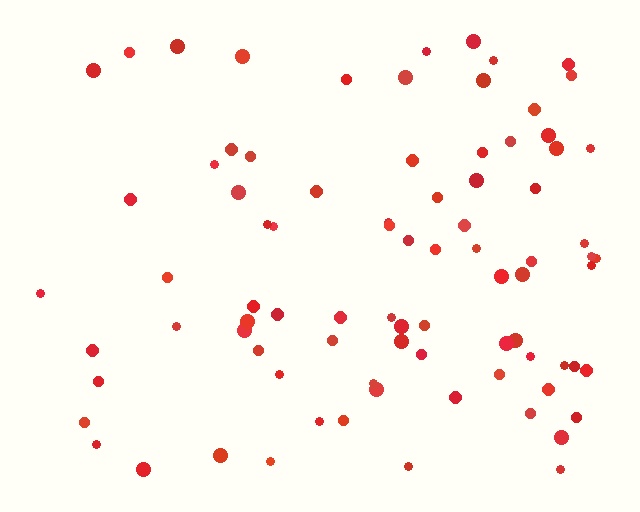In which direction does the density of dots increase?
From left to right, with the right side densest.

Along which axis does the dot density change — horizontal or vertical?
Horizontal.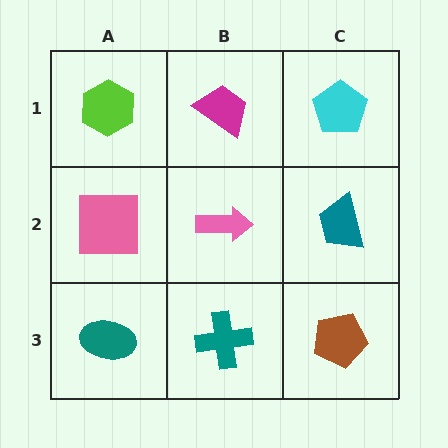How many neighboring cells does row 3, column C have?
2.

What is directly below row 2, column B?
A teal cross.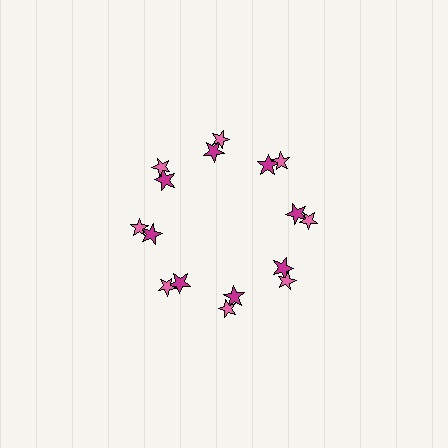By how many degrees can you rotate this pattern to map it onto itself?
The pattern maps onto itself every 45 degrees of rotation.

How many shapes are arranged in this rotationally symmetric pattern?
There are 16 shapes, arranged in 8 groups of 2.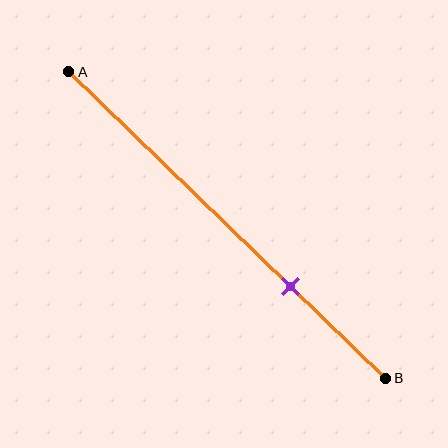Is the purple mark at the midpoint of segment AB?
No, the mark is at about 70% from A, not at the 50% midpoint.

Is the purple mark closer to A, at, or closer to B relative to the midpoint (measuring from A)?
The purple mark is closer to point B than the midpoint of segment AB.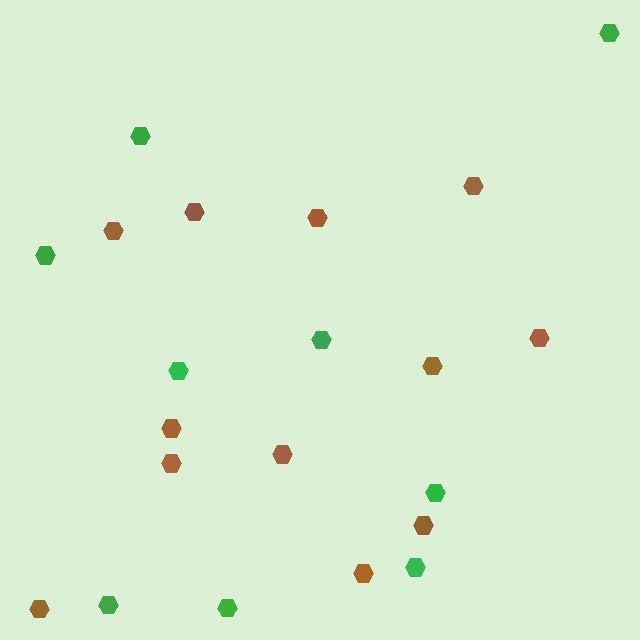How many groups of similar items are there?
There are 2 groups: one group of brown hexagons (12) and one group of green hexagons (9).